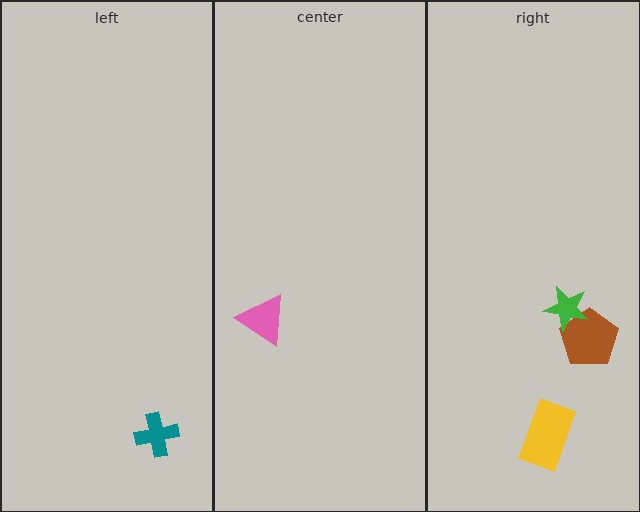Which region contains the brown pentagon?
The right region.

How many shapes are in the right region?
3.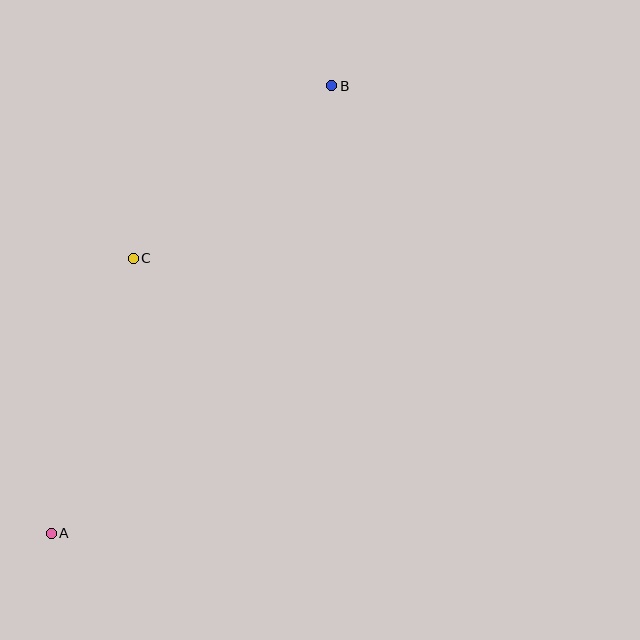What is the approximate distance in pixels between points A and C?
The distance between A and C is approximately 287 pixels.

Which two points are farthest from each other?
Points A and B are farthest from each other.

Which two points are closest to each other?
Points B and C are closest to each other.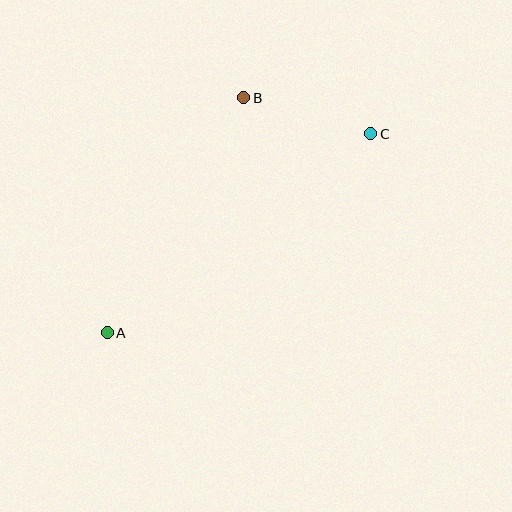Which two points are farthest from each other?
Points A and C are farthest from each other.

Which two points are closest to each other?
Points B and C are closest to each other.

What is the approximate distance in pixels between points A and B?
The distance between A and B is approximately 272 pixels.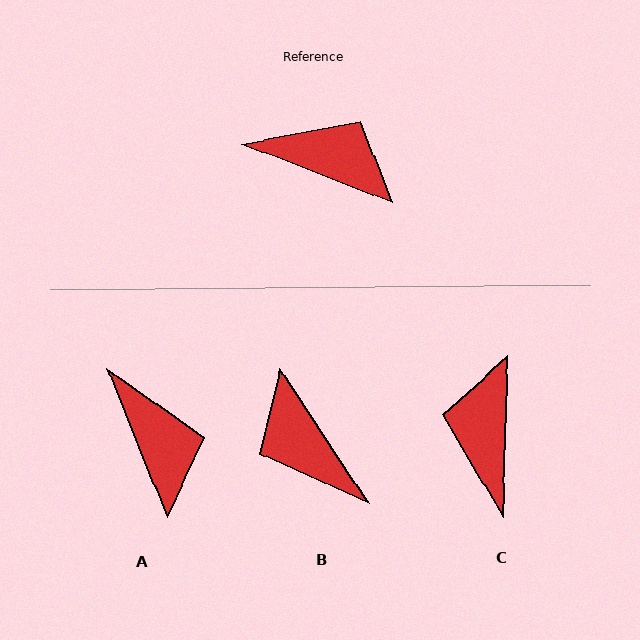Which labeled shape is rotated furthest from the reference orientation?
B, about 145 degrees away.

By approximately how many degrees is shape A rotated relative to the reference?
Approximately 47 degrees clockwise.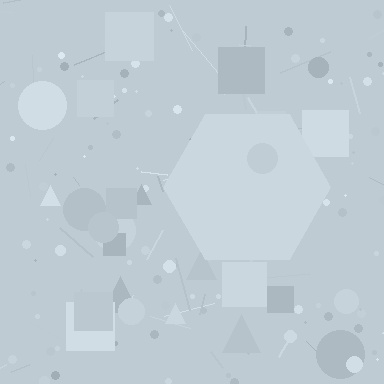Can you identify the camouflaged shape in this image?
The camouflaged shape is a hexagon.